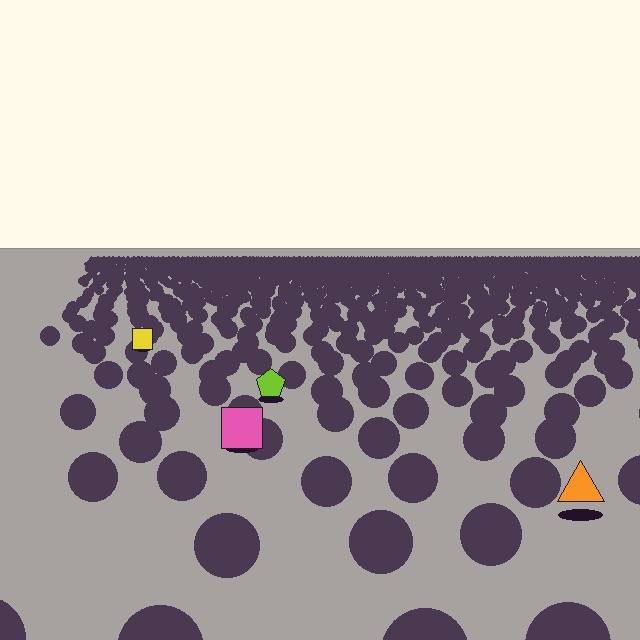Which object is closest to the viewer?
The orange triangle is closest. The texture marks near it are larger and more spread out.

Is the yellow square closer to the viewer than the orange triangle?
No. The orange triangle is closer — you can tell from the texture gradient: the ground texture is coarser near it.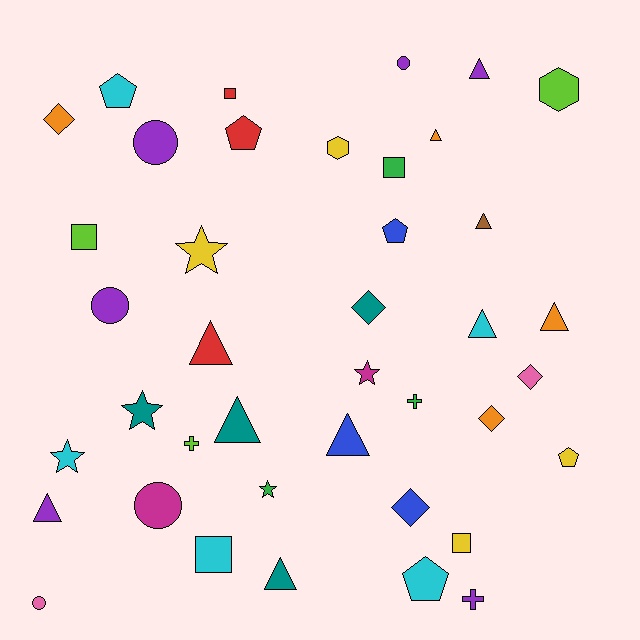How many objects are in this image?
There are 40 objects.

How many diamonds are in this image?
There are 5 diamonds.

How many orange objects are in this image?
There are 4 orange objects.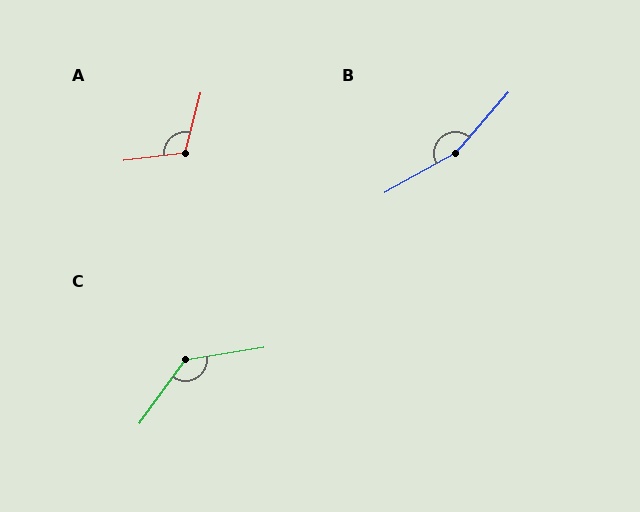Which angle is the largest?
B, at approximately 160 degrees.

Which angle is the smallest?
A, at approximately 111 degrees.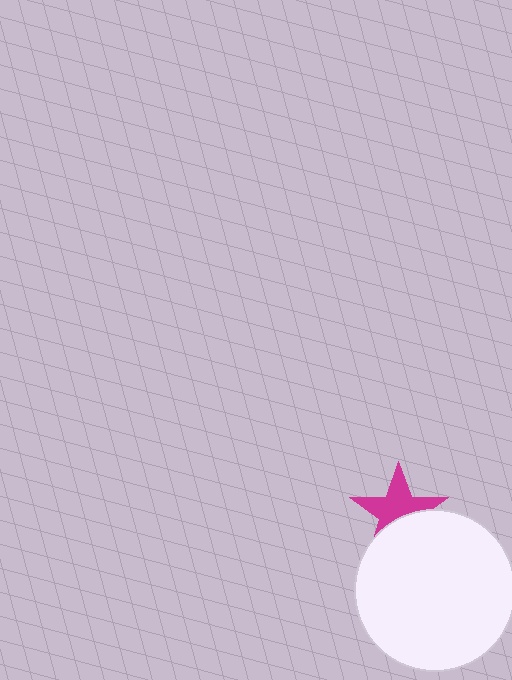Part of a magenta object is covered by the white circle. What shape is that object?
It is a star.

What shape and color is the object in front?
The object in front is a white circle.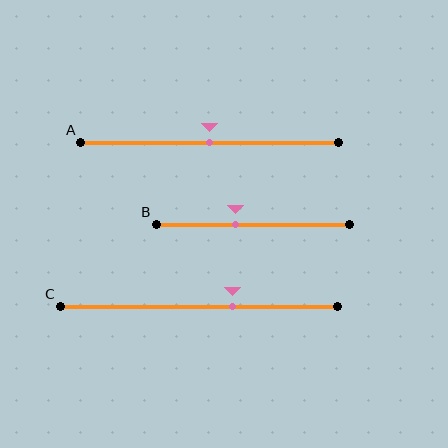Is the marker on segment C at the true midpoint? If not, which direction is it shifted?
No, the marker on segment C is shifted to the right by about 12% of the segment length.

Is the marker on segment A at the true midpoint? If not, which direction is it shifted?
Yes, the marker on segment A is at the true midpoint.